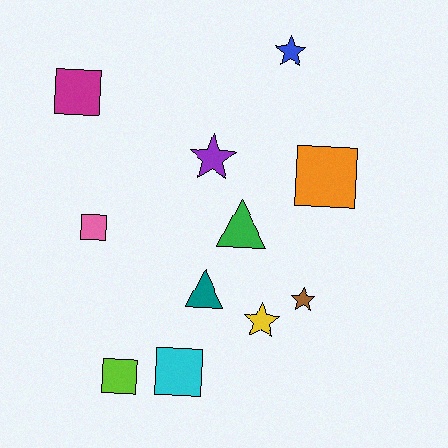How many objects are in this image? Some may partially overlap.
There are 11 objects.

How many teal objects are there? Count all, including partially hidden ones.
There is 1 teal object.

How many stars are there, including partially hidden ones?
There are 4 stars.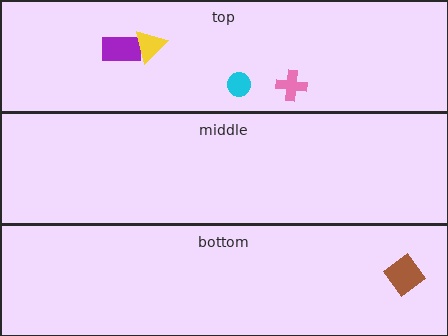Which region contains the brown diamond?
The bottom region.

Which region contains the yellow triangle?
The top region.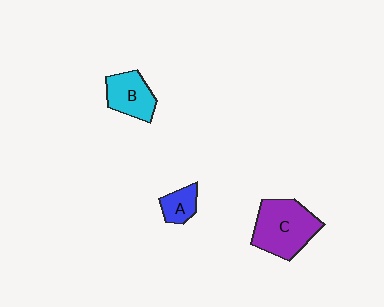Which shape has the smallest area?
Shape A (blue).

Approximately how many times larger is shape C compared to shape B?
Approximately 1.6 times.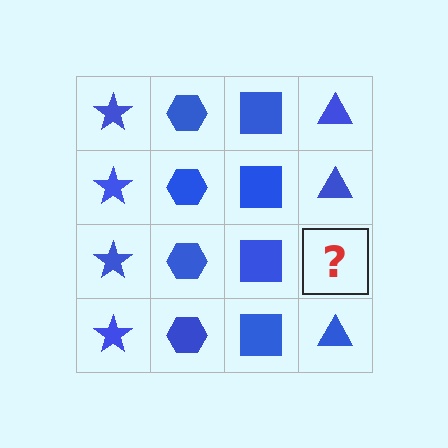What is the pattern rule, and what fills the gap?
The rule is that each column has a consistent shape. The gap should be filled with a blue triangle.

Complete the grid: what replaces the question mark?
The question mark should be replaced with a blue triangle.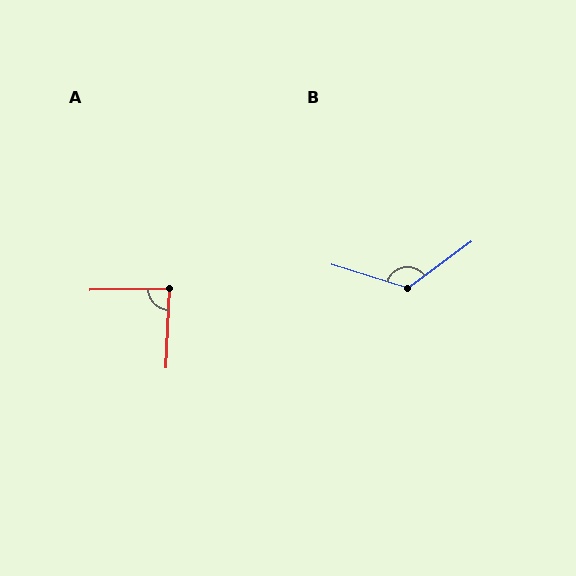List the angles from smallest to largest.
A (86°), B (126°).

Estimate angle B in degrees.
Approximately 126 degrees.